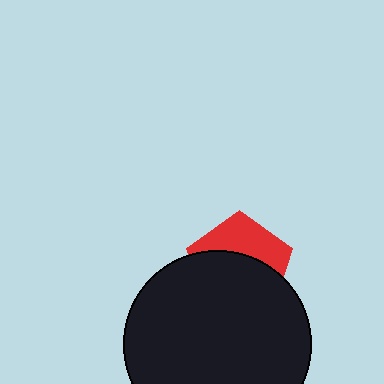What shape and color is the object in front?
The object in front is a black circle.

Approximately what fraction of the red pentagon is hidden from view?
Roughly 61% of the red pentagon is hidden behind the black circle.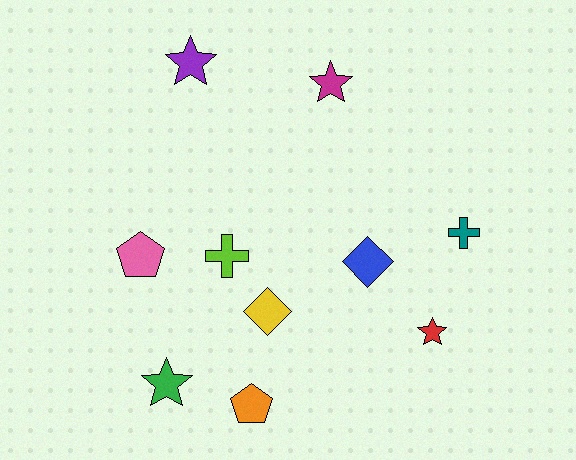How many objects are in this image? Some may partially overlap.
There are 10 objects.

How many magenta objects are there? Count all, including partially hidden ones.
There is 1 magenta object.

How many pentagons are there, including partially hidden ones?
There are 2 pentagons.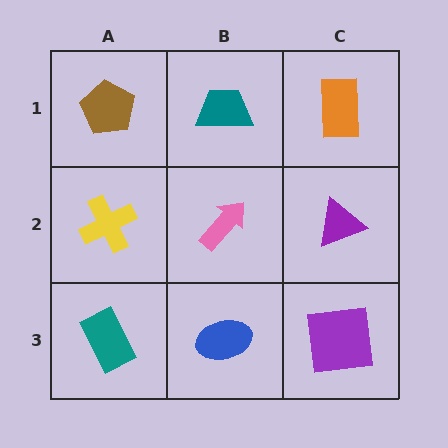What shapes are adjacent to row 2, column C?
An orange rectangle (row 1, column C), a purple square (row 3, column C), a pink arrow (row 2, column B).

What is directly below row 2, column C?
A purple square.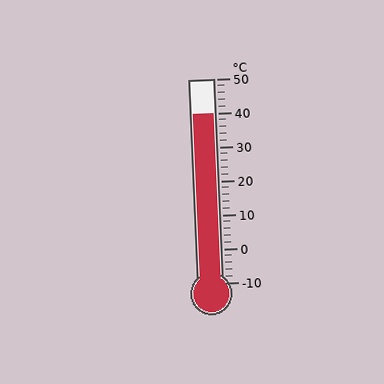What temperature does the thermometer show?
The thermometer shows approximately 40°C.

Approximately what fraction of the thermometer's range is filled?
The thermometer is filled to approximately 85% of its range.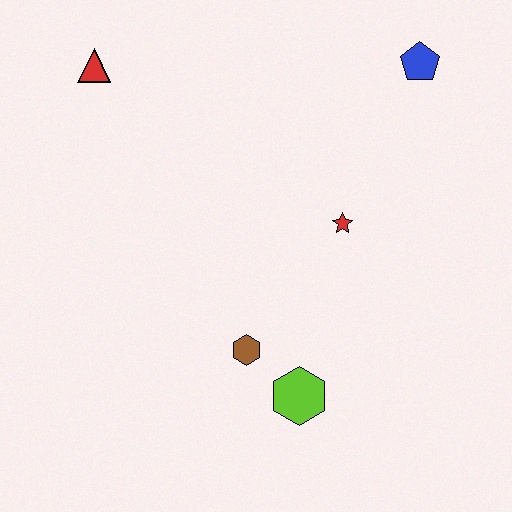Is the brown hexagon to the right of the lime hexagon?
No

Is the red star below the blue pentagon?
Yes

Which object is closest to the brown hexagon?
The lime hexagon is closest to the brown hexagon.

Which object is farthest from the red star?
The red triangle is farthest from the red star.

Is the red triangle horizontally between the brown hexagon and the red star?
No